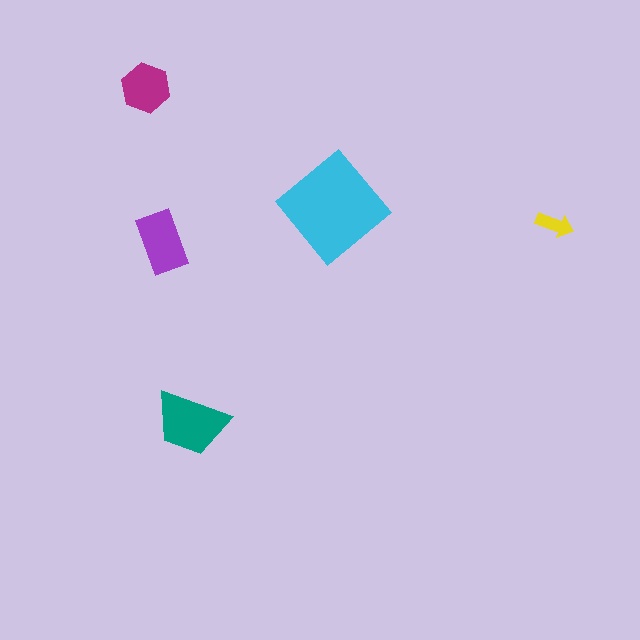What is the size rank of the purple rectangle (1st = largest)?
3rd.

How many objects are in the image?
There are 5 objects in the image.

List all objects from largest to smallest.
The cyan diamond, the teal trapezoid, the purple rectangle, the magenta hexagon, the yellow arrow.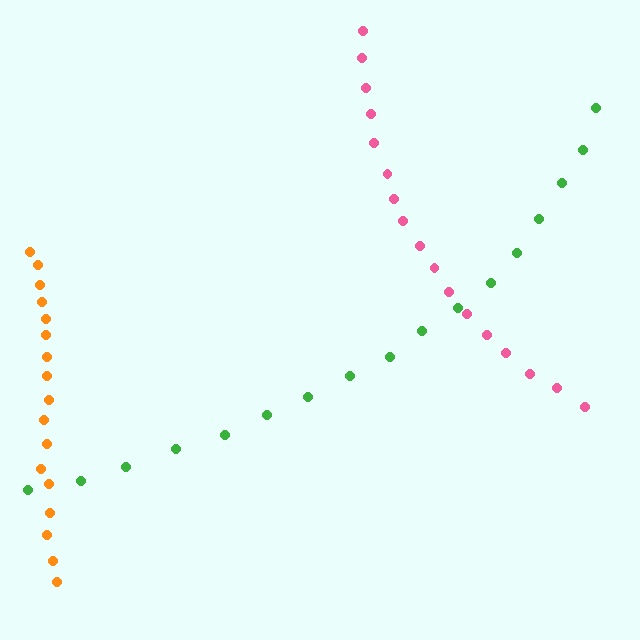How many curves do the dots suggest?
There are 3 distinct paths.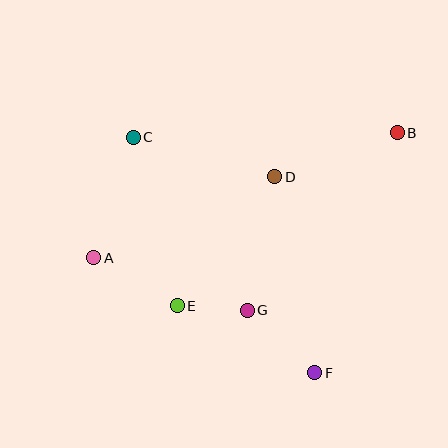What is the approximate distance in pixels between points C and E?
The distance between C and E is approximately 174 pixels.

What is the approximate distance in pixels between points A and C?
The distance between A and C is approximately 126 pixels.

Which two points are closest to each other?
Points E and G are closest to each other.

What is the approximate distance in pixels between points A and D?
The distance between A and D is approximately 198 pixels.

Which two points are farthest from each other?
Points A and B are farthest from each other.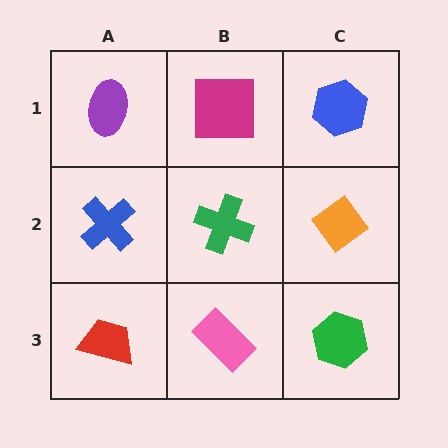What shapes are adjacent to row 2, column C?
A blue hexagon (row 1, column C), a green hexagon (row 3, column C), a green cross (row 2, column B).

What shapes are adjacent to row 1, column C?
An orange diamond (row 2, column C), a magenta square (row 1, column B).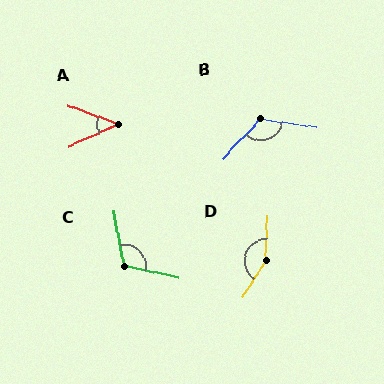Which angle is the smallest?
A, at approximately 44 degrees.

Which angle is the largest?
D, at approximately 150 degrees.